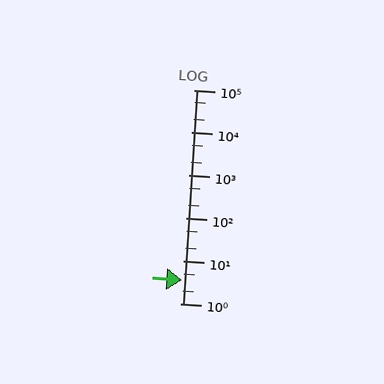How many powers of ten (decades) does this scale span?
The scale spans 5 decades, from 1 to 100000.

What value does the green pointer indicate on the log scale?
The pointer indicates approximately 3.6.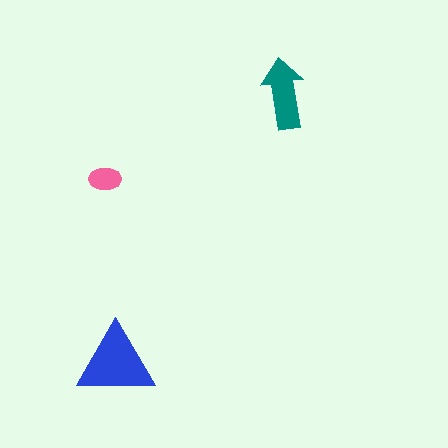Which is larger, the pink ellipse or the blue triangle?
The blue triangle.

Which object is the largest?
The blue triangle.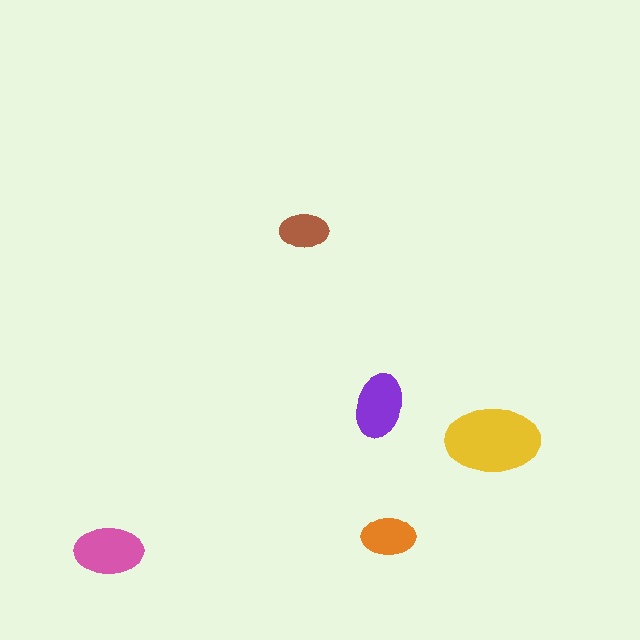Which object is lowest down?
The pink ellipse is bottommost.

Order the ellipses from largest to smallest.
the yellow one, the pink one, the purple one, the orange one, the brown one.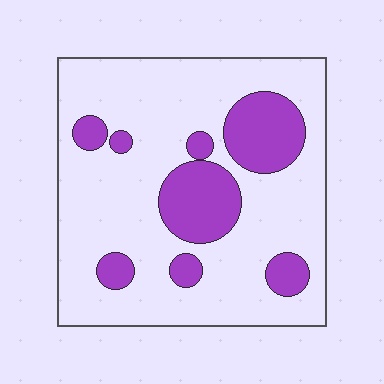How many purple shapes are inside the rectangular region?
8.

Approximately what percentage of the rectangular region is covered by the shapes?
Approximately 25%.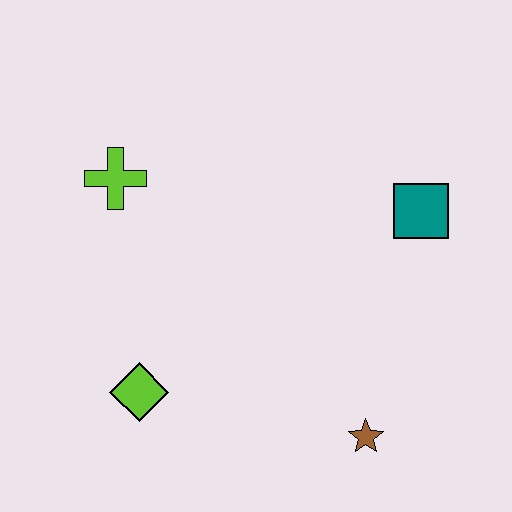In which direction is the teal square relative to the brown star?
The teal square is above the brown star.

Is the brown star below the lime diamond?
Yes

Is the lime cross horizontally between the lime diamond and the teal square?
No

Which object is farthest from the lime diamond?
The teal square is farthest from the lime diamond.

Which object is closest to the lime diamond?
The lime cross is closest to the lime diamond.